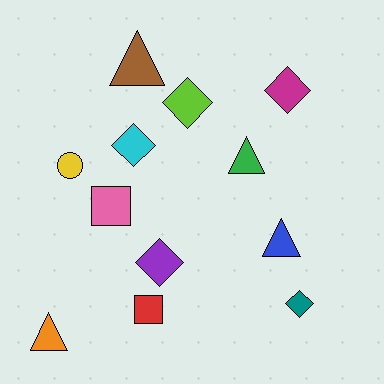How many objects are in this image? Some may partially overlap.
There are 12 objects.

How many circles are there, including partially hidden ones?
There is 1 circle.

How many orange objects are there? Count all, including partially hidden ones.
There is 1 orange object.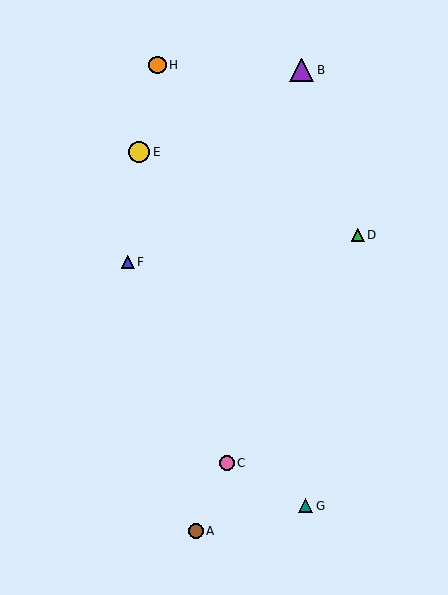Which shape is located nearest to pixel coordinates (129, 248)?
The blue triangle (labeled F) at (128, 262) is nearest to that location.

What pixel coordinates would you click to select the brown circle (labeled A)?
Click at (196, 531) to select the brown circle A.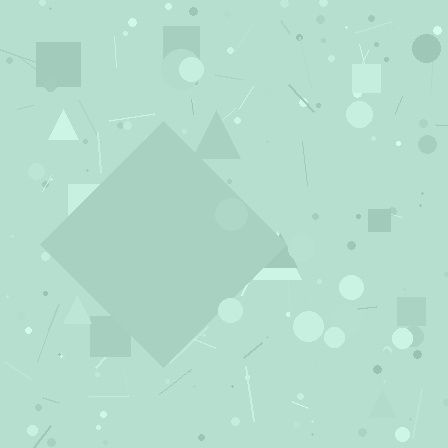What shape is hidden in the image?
A diamond is hidden in the image.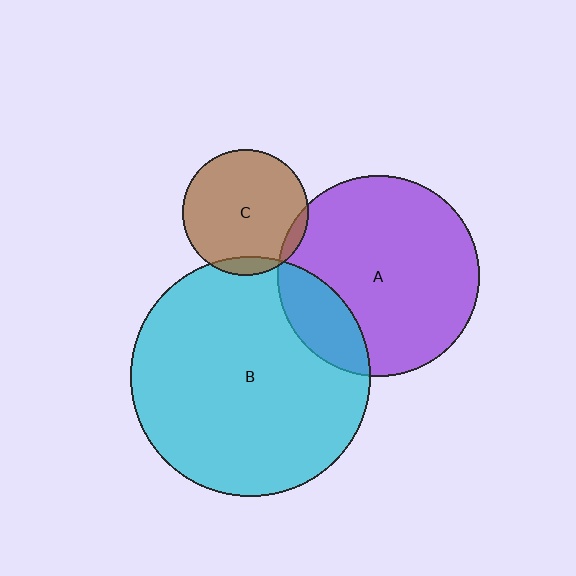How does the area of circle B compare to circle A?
Approximately 1.4 times.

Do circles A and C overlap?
Yes.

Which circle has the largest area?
Circle B (cyan).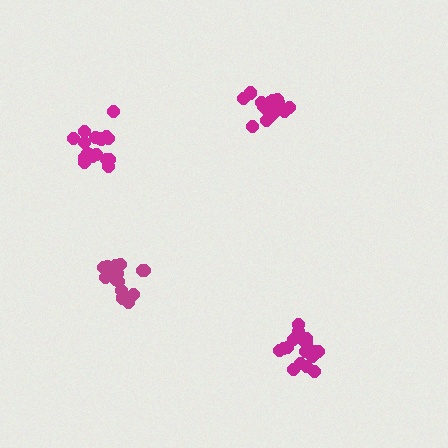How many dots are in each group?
Group 1: 17 dots, Group 2: 18 dots, Group 3: 18 dots, Group 4: 17 dots (70 total).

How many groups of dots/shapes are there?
There are 4 groups.